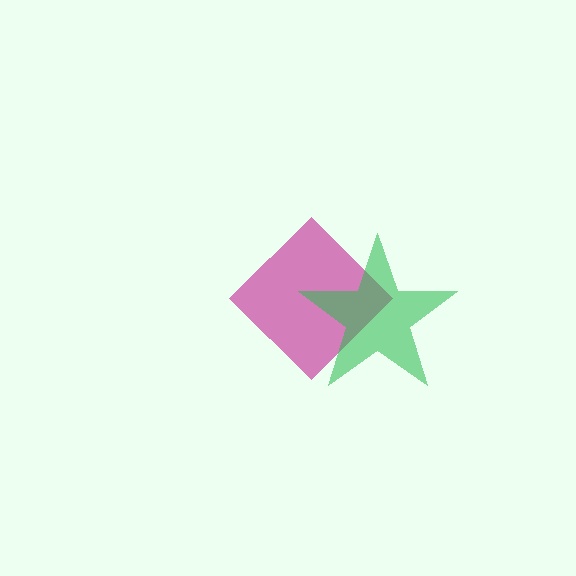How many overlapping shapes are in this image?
There are 2 overlapping shapes in the image.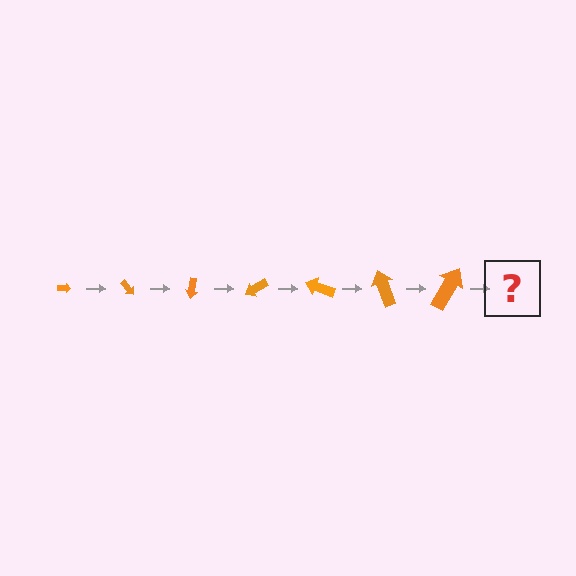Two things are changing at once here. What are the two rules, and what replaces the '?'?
The two rules are that the arrow grows larger each step and it rotates 50 degrees each step. The '?' should be an arrow, larger than the previous one and rotated 350 degrees from the start.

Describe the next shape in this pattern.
It should be an arrow, larger than the previous one and rotated 350 degrees from the start.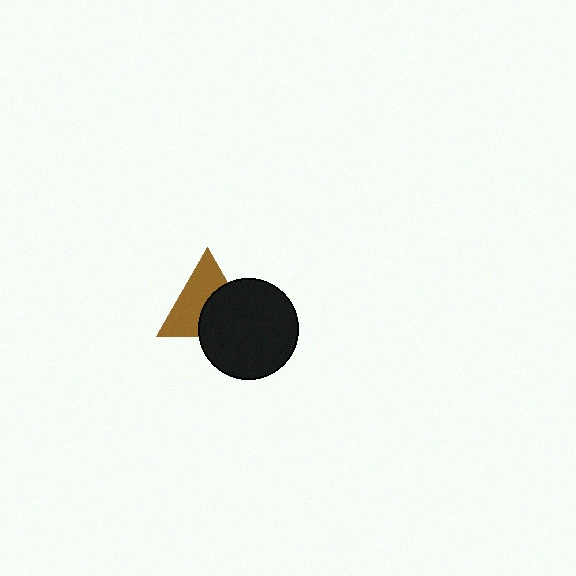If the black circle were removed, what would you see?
You would see the complete brown triangle.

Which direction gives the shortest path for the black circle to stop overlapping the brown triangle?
Moving toward the lower-right gives the shortest separation.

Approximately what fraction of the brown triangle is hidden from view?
Roughly 45% of the brown triangle is hidden behind the black circle.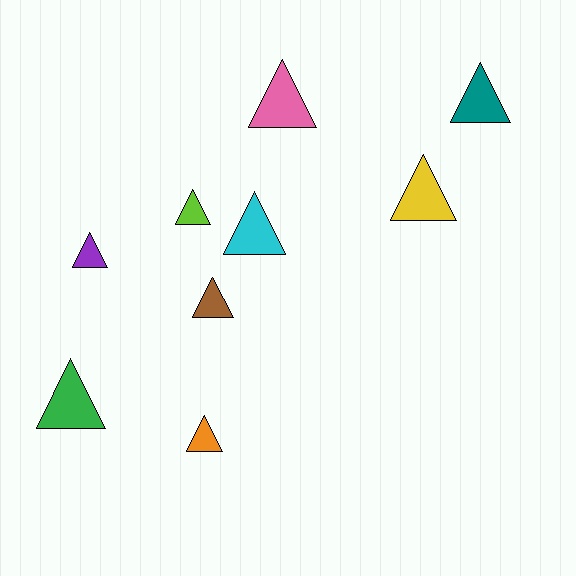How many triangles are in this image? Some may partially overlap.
There are 9 triangles.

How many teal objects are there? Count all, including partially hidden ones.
There is 1 teal object.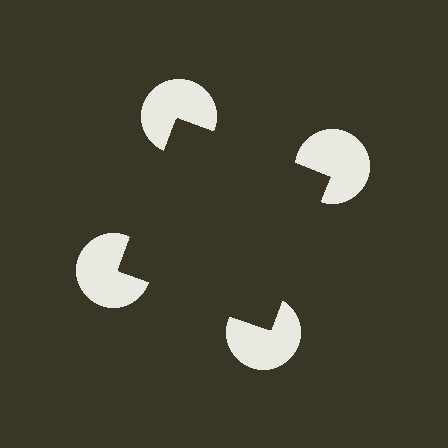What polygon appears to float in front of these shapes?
An illusory square — its edges are inferred from the aligned wedge cuts in the pac-man discs, not physically drawn.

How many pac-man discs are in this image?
There are 4 — one at each vertex of the illusory square.